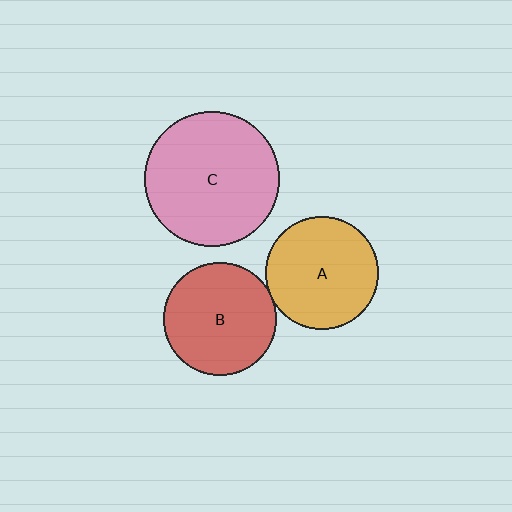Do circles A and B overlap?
Yes.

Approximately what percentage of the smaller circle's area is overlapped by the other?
Approximately 5%.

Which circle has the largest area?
Circle C (pink).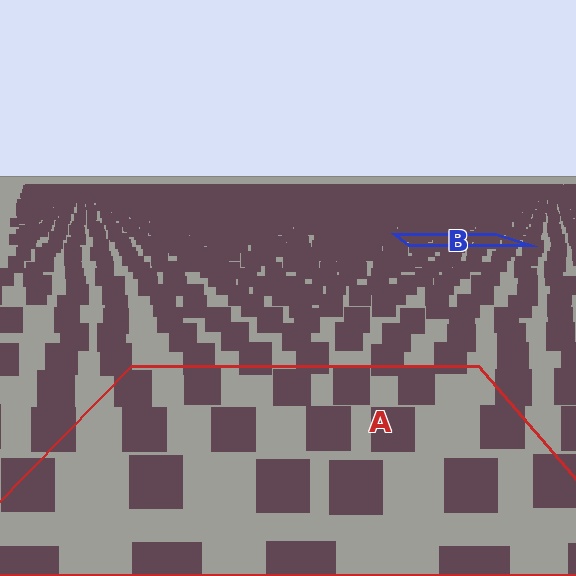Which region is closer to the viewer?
Region A is closer. The texture elements there are larger and more spread out.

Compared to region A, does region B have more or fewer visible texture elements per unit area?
Region B has more texture elements per unit area — they are packed more densely because it is farther away.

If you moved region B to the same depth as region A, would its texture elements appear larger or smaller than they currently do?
They would appear larger. At a closer depth, the same texture elements are projected at a bigger on-screen size.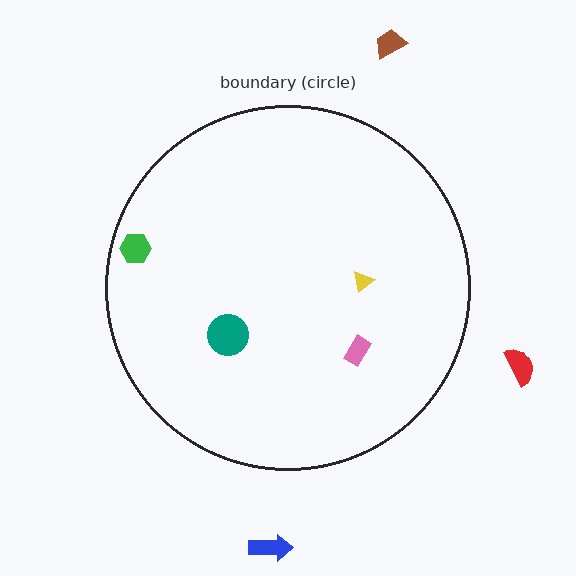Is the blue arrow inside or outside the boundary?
Outside.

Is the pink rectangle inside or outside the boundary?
Inside.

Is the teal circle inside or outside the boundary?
Inside.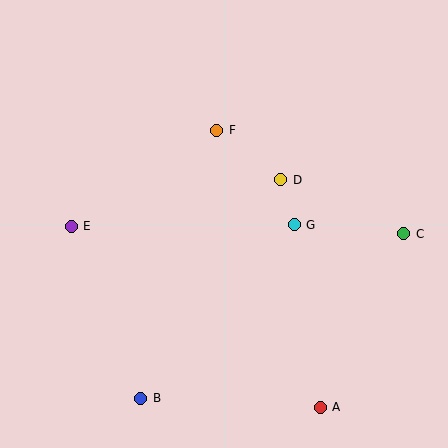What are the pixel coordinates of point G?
Point G is at (294, 225).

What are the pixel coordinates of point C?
Point C is at (404, 234).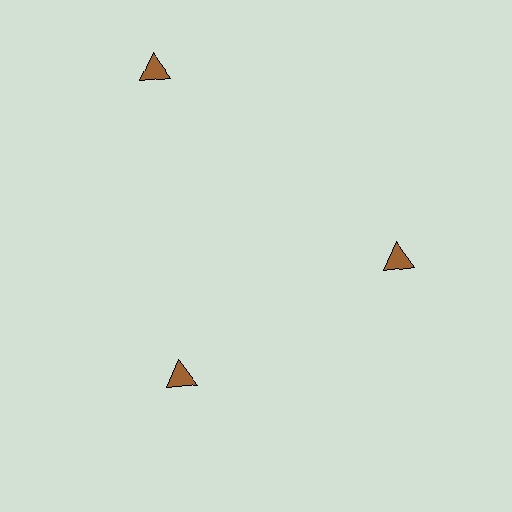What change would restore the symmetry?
The symmetry would be restored by moving it inward, back onto the ring so that all 3 triangles sit at equal angles and equal distance from the center.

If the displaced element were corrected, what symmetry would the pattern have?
It would have 3-fold rotational symmetry — the pattern would map onto itself every 120 degrees.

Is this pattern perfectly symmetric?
No. The 3 brown triangles are arranged in a ring, but one element near the 11 o'clock position is pushed outward from the center, breaking the 3-fold rotational symmetry.